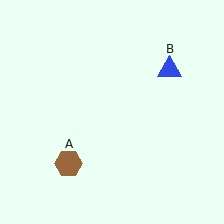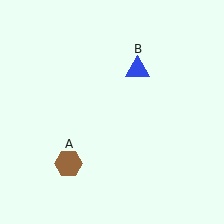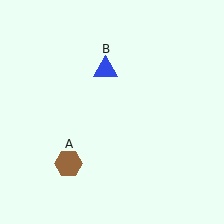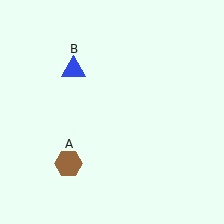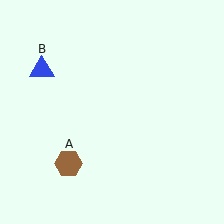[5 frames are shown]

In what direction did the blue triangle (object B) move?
The blue triangle (object B) moved left.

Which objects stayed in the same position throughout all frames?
Brown hexagon (object A) remained stationary.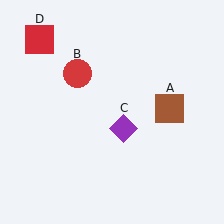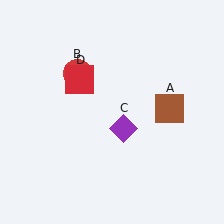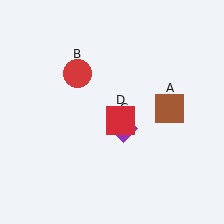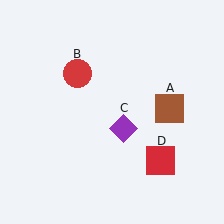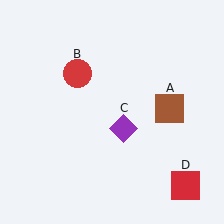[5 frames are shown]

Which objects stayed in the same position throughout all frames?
Brown square (object A) and red circle (object B) and purple diamond (object C) remained stationary.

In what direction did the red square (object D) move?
The red square (object D) moved down and to the right.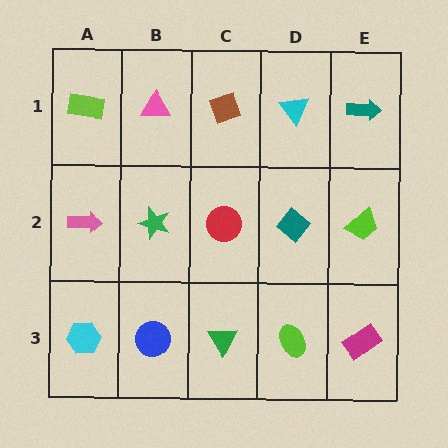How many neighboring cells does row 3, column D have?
3.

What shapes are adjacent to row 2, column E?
A teal arrow (row 1, column E), a magenta rectangle (row 3, column E), a teal diamond (row 2, column D).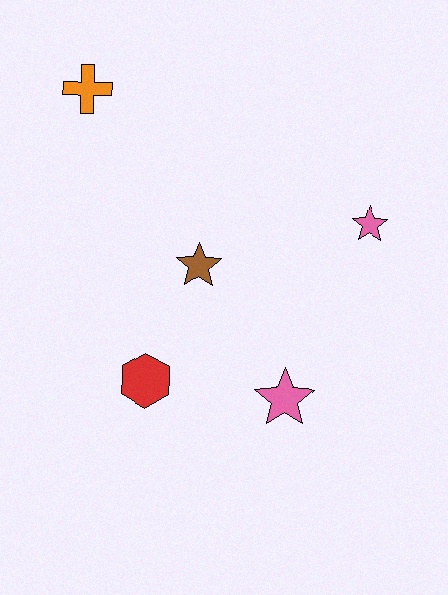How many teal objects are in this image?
There are no teal objects.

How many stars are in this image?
There are 3 stars.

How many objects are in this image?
There are 5 objects.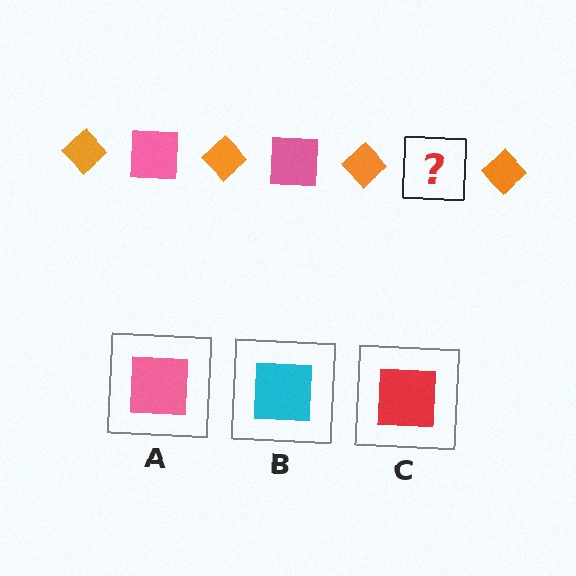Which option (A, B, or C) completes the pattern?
A.